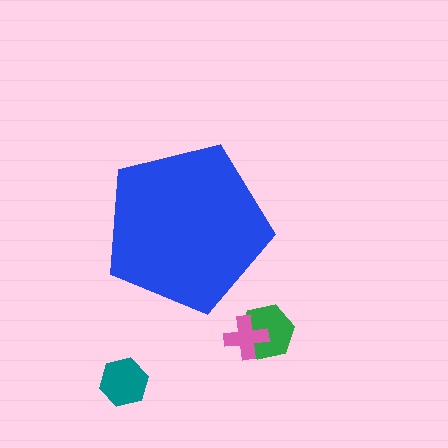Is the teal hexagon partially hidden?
No, the teal hexagon is fully visible.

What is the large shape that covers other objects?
A blue pentagon.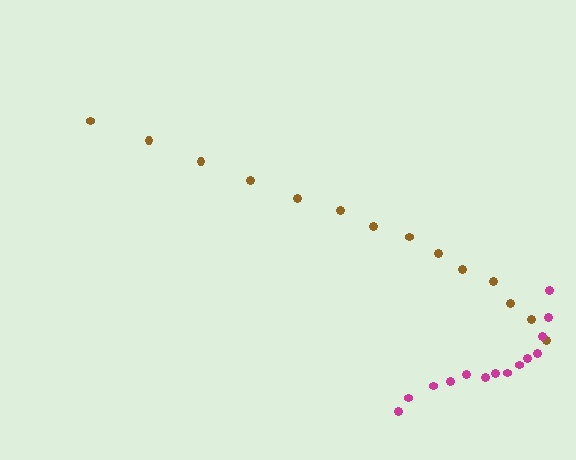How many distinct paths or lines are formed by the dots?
There are 2 distinct paths.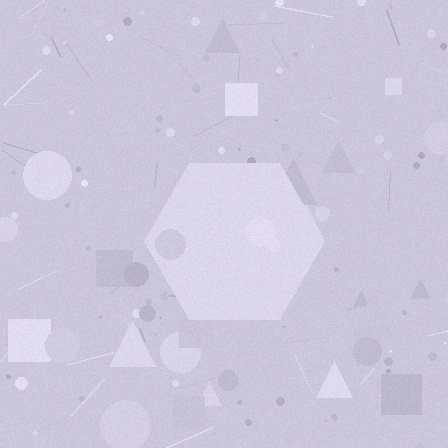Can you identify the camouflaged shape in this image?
The camouflaged shape is a hexagon.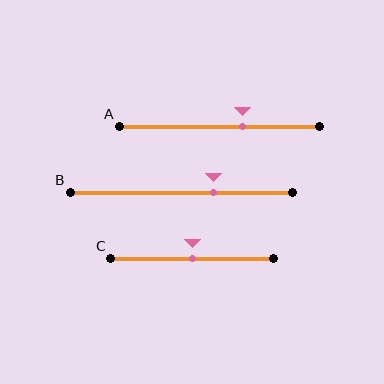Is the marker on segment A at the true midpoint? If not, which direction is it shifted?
No, the marker on segment A is shifted to the right by about 11% of the segment length.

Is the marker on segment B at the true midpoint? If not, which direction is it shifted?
No, the marker on segment B is shifted to the right by about 14% of the segment length.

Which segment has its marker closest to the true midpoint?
Segment C has its marker closest to the true midpoint.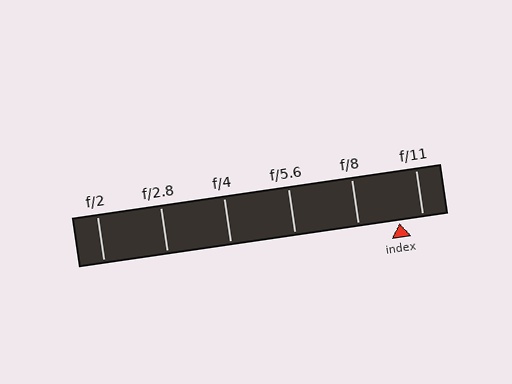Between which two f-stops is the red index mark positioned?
The index mark is between f/8 and f/11.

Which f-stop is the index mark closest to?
The index mark is closest to f/11.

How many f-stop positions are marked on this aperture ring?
There are 6 f-stop positions marked.